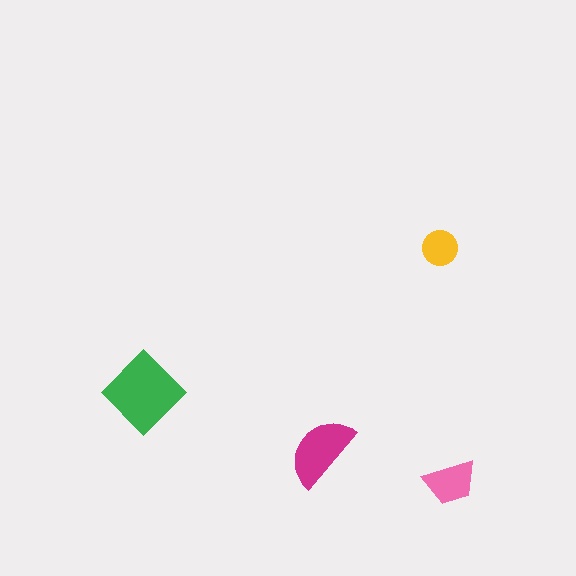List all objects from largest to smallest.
The green diamond, the magenta semicircle, the pink trapezoid, the yellow circle.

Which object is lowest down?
The pink trapezoid is bottommost.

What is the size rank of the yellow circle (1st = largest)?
4th.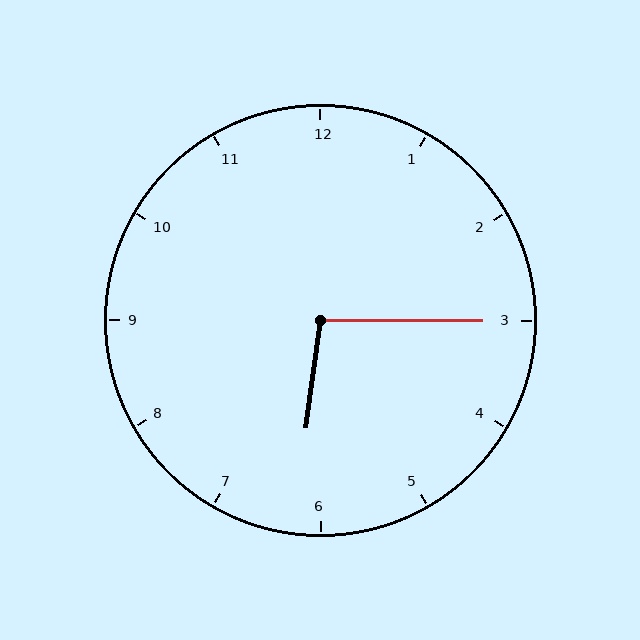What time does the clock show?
6:15.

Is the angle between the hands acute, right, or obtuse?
It is obtuse.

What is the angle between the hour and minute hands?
Approximately 98 degrees.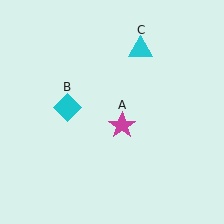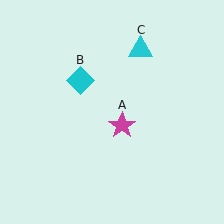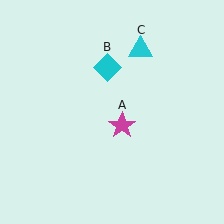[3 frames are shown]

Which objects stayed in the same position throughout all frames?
Magenta star (object A) and cyan triangle (object C) remained stationary.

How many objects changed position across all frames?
1 object changed position: cyan diamond (object B).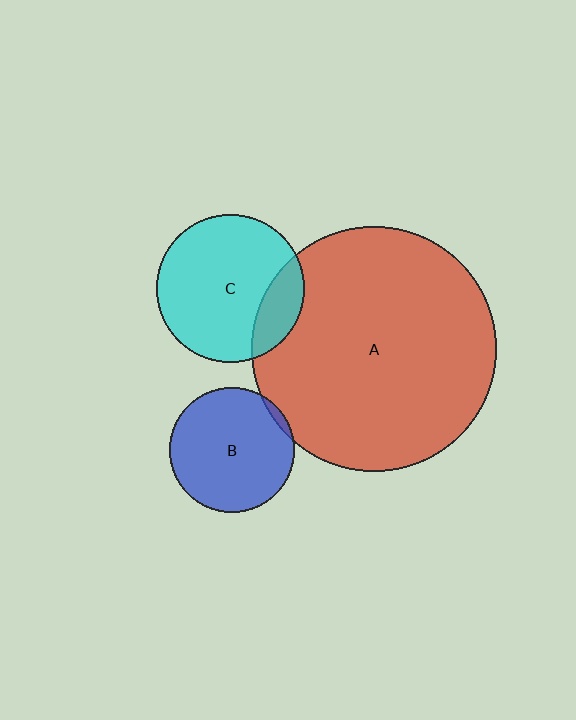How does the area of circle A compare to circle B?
Approximately 3.9 times.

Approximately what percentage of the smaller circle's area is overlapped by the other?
Approximately 5%.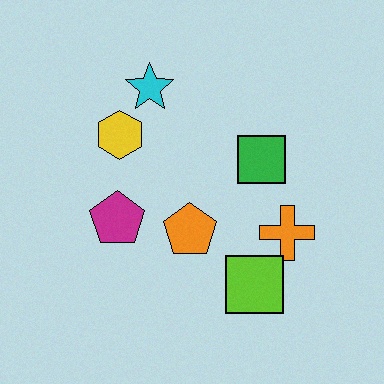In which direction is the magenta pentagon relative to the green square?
The magenta pentagon is to the left of the green square.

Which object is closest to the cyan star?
The yellow hexagon is closest to the cyan star.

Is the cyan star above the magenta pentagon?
Yes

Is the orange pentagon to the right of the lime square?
No